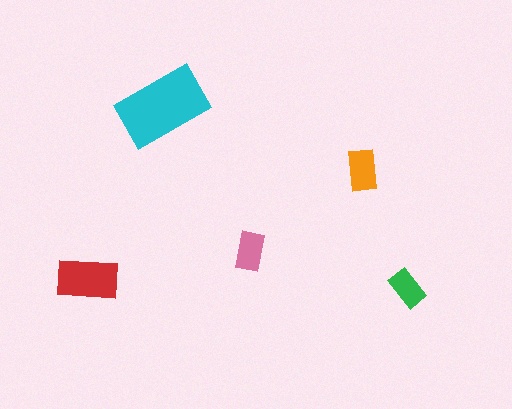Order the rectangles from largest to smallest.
the cyan one, the red one, the orange one, the pink one, the green one.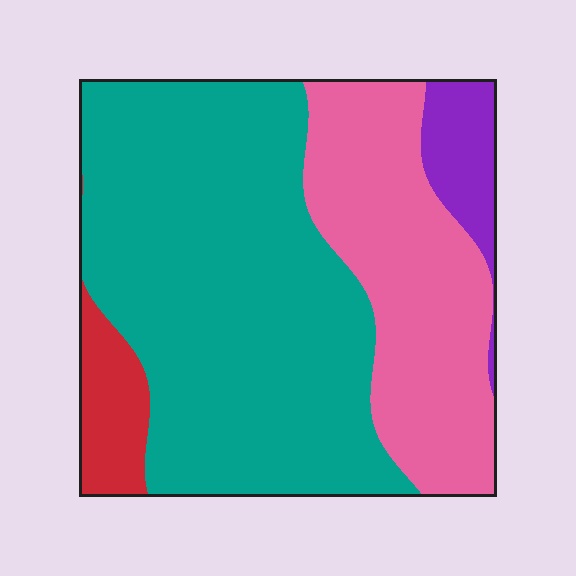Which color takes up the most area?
Teal, at roughly 60%.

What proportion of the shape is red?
Red covers about 5% of the shape.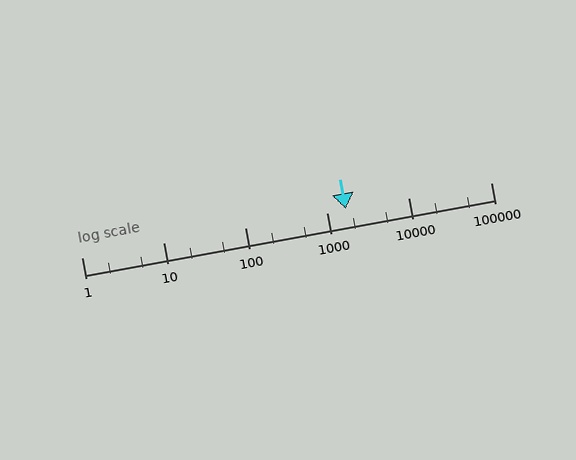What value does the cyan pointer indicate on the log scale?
The pointer indicates approximately 1700.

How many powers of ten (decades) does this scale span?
The scale spans 5 decades, from 1 to 100000.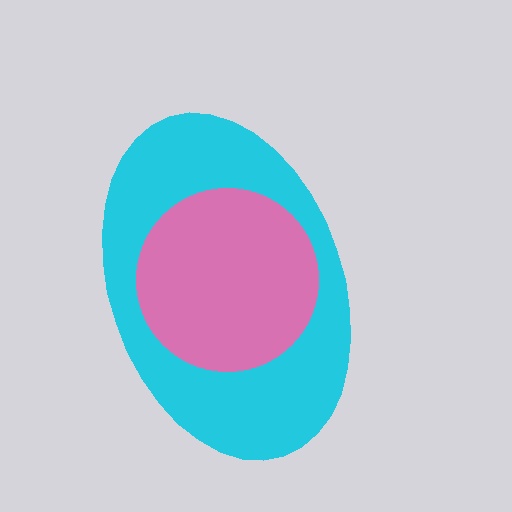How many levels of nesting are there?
2.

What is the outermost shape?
The cyan ellipse.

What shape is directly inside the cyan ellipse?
The pink circle.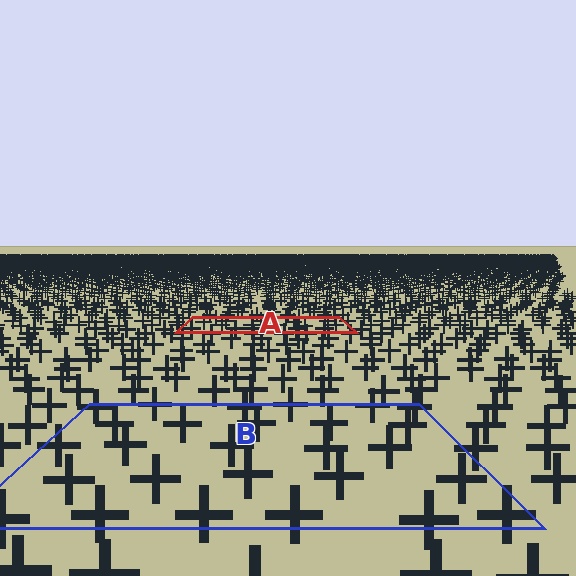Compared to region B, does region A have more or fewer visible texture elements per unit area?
Region A has more texture elements per unit area — they are packed more densely because it is farther away.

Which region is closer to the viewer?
Region B is closer. The texture elements there are larger and more spread out.